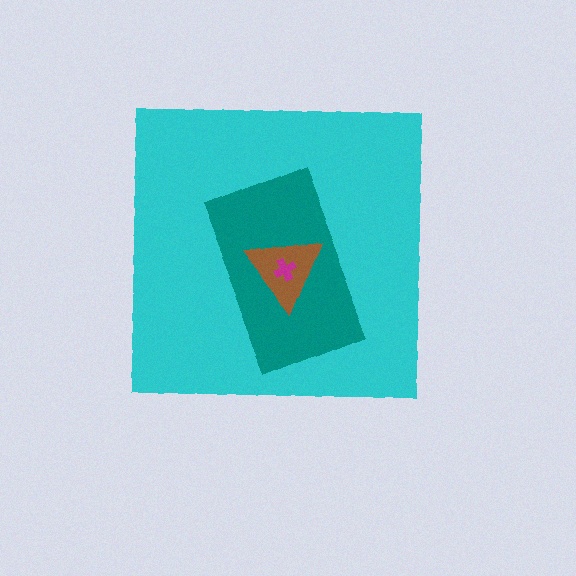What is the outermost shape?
The cyan square.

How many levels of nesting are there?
4.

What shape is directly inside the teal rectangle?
The brown triangle.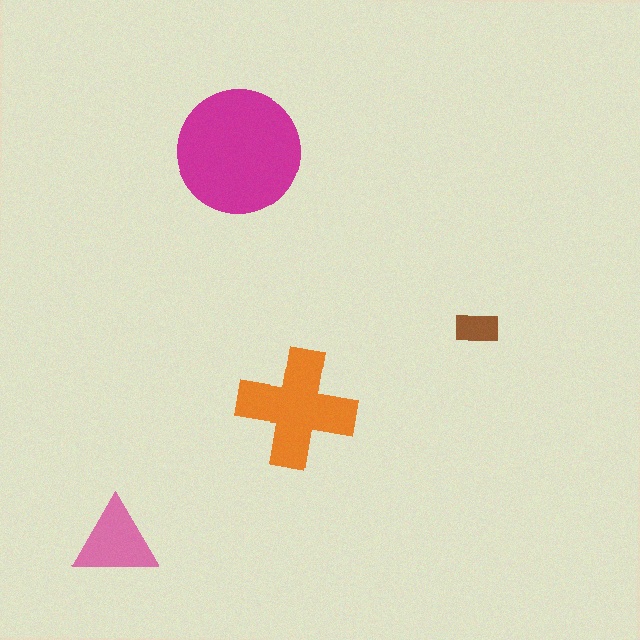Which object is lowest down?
The pink triangle is bottommost.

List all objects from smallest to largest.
The brown rectangle, the pink triangle, the orange cross, the magenta circle.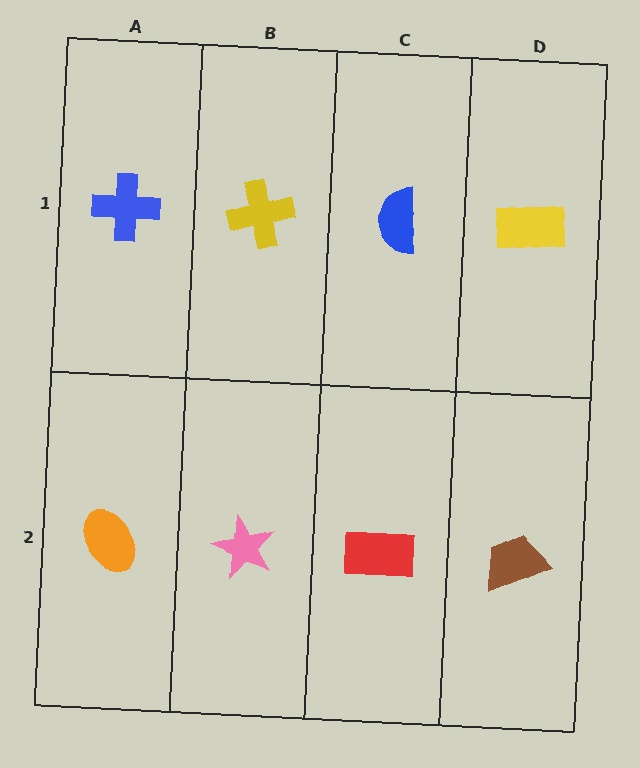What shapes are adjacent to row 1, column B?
A pink star (row 2, column B), a blue cross (row 1, column A), a blue semicircle (row 1, column C).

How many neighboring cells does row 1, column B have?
3.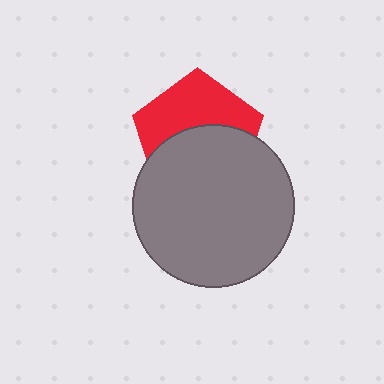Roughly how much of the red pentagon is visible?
About half of it is visible (roughly 47%).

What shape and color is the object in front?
The object in front is a gray circle.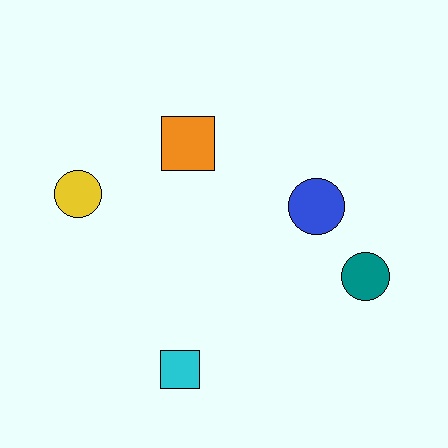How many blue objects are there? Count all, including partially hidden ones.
There is 1 blue object.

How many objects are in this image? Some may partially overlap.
There are 5 objects.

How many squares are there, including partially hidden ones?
There are 2 squares.